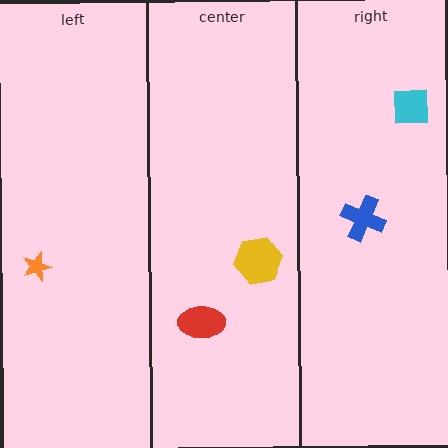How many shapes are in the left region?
1.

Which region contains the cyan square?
The right region.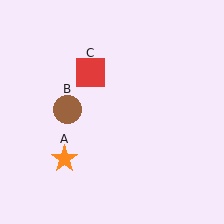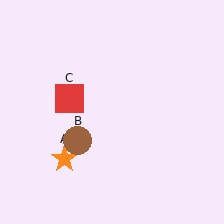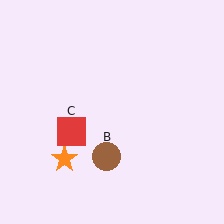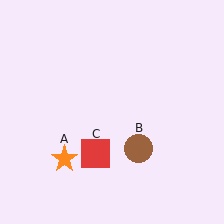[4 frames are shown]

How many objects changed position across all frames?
2 objects changed position: brown circle (object B), red square (object C).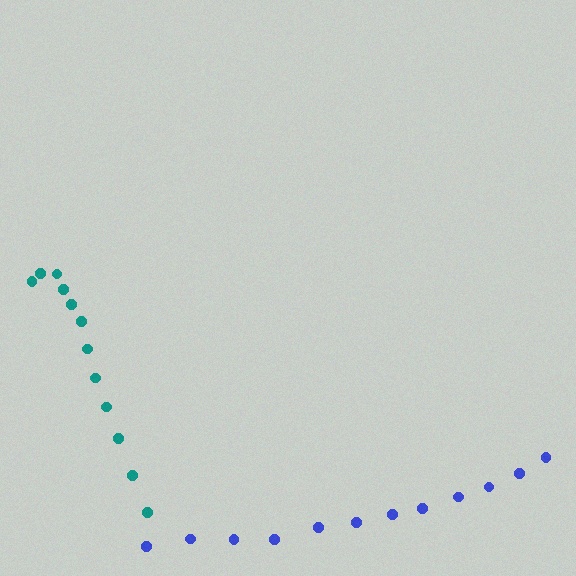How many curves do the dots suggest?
There are 2 distinct paths.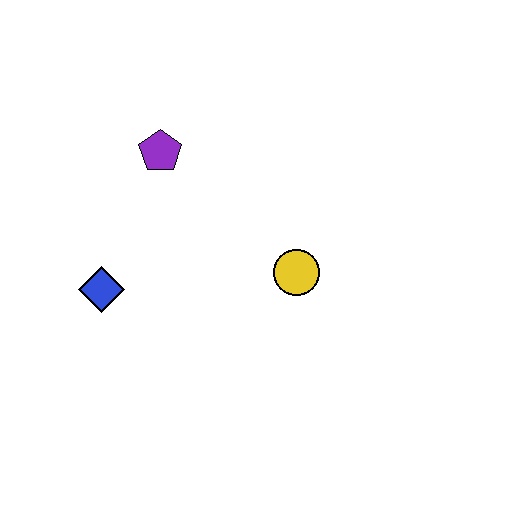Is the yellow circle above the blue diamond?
Yes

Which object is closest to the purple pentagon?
The blue diamond is closest to the purple pentagon.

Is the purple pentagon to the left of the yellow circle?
Yes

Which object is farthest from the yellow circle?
The blue diamond is farthest from the yellow circle.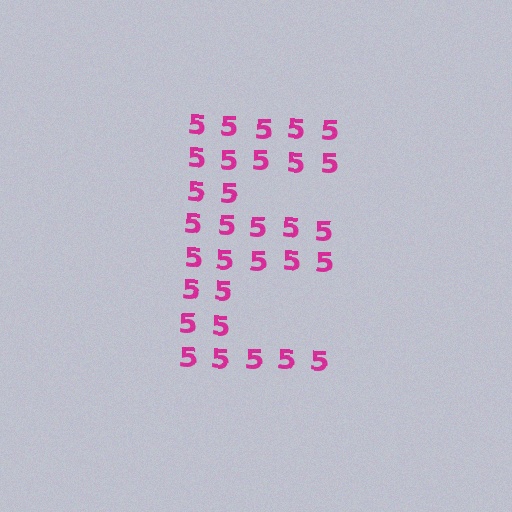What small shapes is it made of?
It is made of small digit 5's.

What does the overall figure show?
The overall figure shows the letter E.